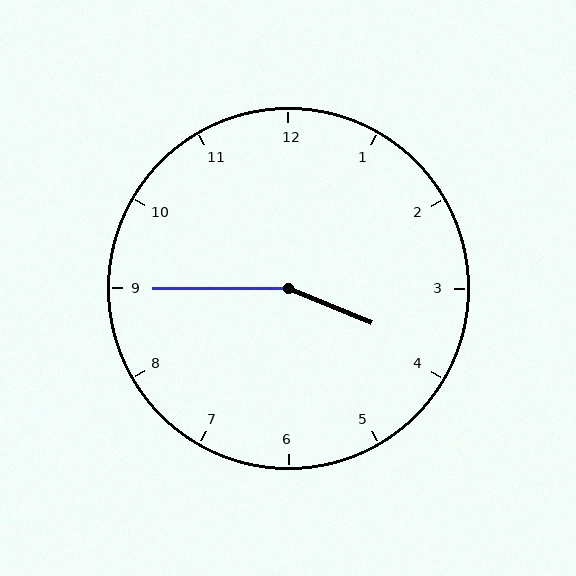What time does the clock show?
3:45.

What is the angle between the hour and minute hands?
Approximately 158 degrees.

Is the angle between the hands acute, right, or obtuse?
It is obtuse.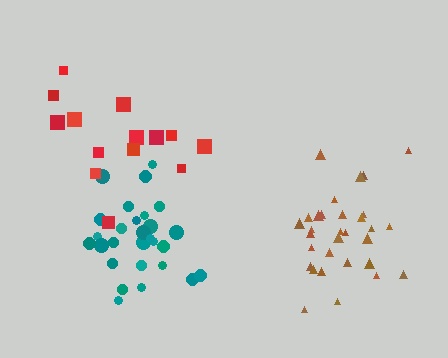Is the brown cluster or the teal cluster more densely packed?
Teal.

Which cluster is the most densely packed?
Teal.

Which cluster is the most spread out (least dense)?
Red.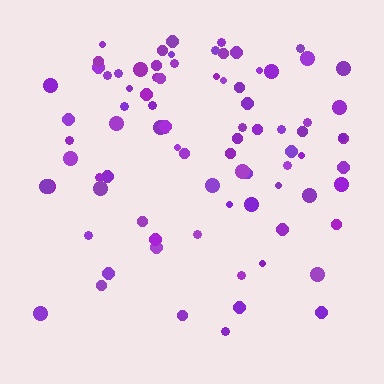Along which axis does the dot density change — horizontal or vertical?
Vertical.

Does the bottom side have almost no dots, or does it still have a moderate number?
Still a moderate number, just noticeably fewer than the top.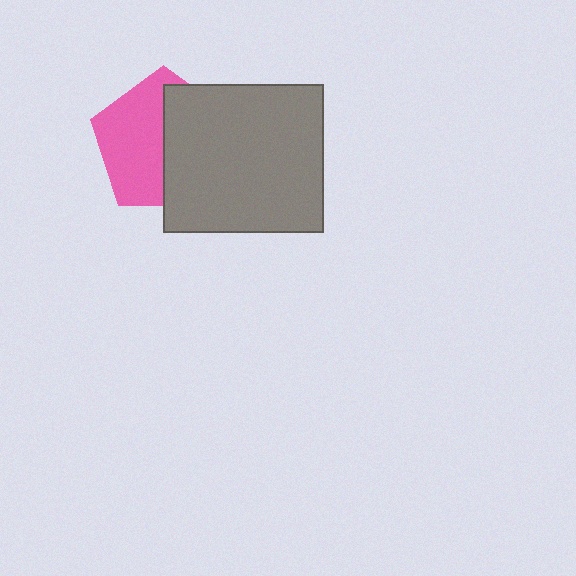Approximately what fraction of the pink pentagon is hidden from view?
Roughly 49% of the pink pentagon is hidden behind the gray rectangle.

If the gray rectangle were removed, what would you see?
You would see the complete pink pentagon.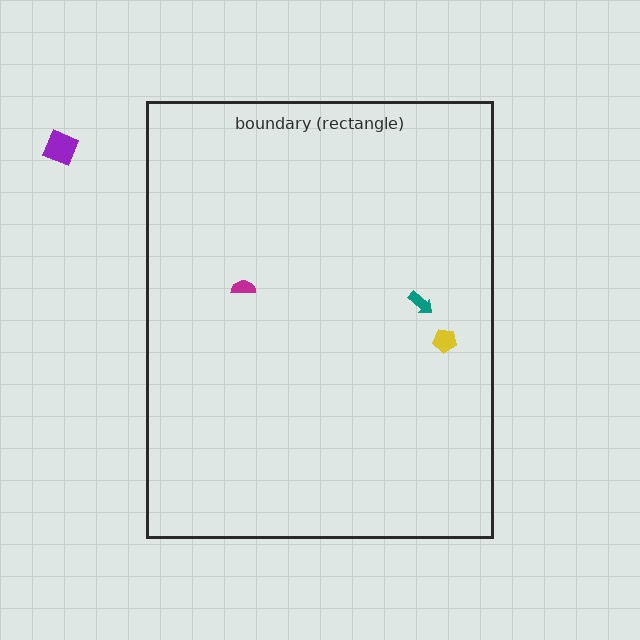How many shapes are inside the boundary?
3 inside, 1 outside.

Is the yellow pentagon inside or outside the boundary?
Inside.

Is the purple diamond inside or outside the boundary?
Outside.